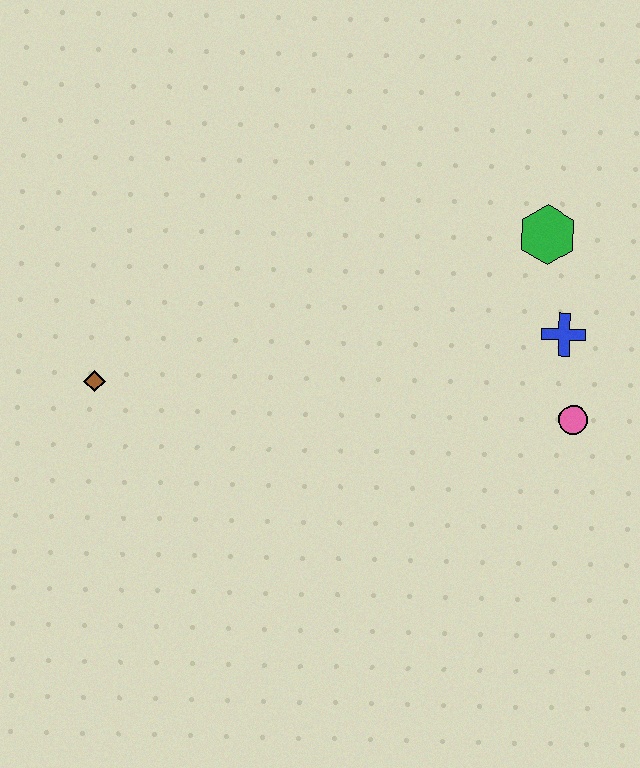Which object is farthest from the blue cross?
The brown diamond is farthest from the blue cross.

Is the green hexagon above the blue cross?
Yes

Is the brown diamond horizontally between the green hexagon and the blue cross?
No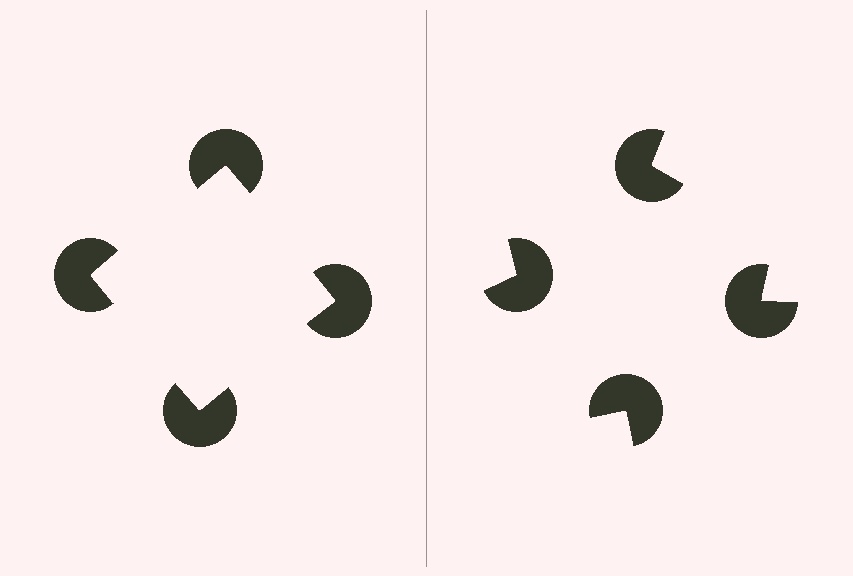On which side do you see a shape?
An illusory square appears on the left side. On the right side the wedge cuts are rotated, so no coherent shape forms.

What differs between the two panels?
The pac-man discs are positioned identically on both sides; only the wedge orientations differ. On the left they align to a square; on the right they are misaligned.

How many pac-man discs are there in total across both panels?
8 — 4 on each side.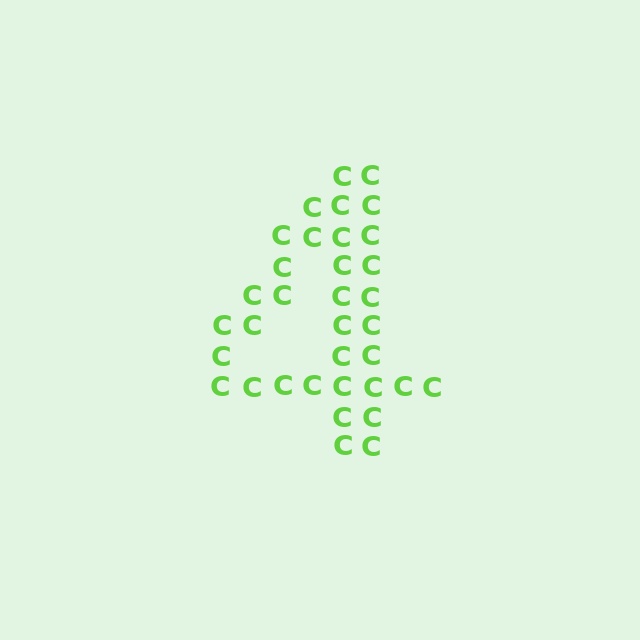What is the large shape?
The large shape is the digit 4.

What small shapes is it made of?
It is made of small letter C's.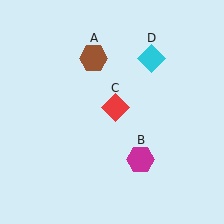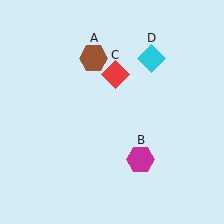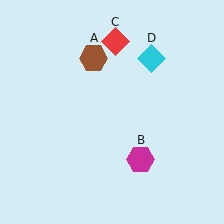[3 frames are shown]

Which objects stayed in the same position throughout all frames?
Brown hexagon (object A) and magenta hexagon (object B) and cyan diamond (object D) remained stationary.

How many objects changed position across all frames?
1 object changed position: red diamond (object C).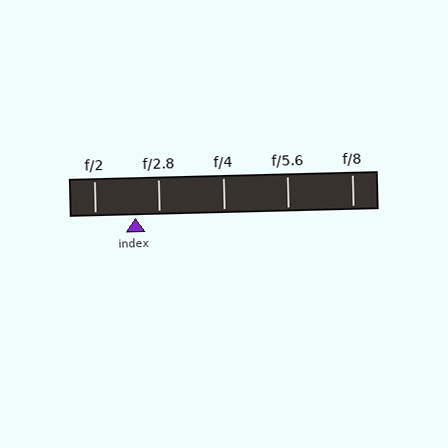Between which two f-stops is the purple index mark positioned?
The index mark is between f/2 and f/2.8.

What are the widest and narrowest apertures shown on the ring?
The widest aperture shown is f/2 and the narrowest is f/8.